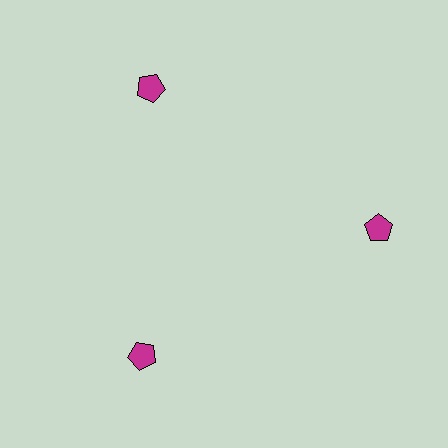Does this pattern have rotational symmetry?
Yes, this pattern has 3-fold rotational symmetry. It looks the same after rotating 120 degrees around the center.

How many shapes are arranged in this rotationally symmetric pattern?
There are 3 shapes, arranged in 3 groups of 1.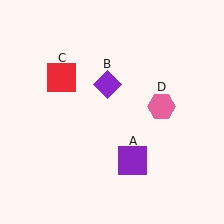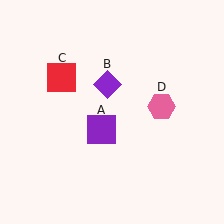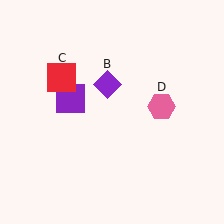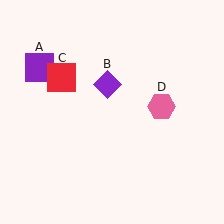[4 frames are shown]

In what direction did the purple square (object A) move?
The purple square (object A) moved up and to the left.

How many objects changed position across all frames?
1 object changed position: purple square (object A).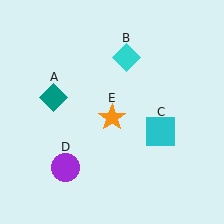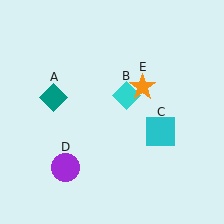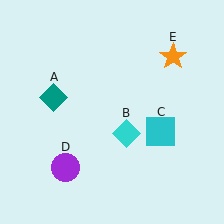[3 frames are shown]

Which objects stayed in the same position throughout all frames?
Teal diamond (object A) and cyan square (object C) and purple circle (object D) remained stationary.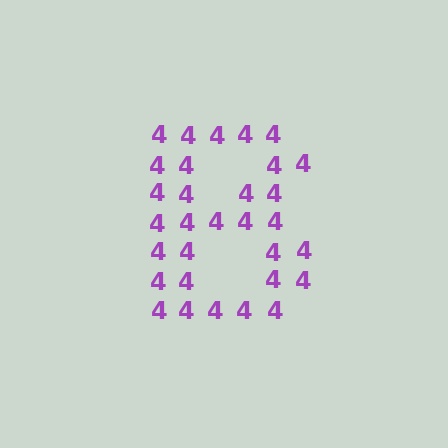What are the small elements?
The small elements are digit 4's.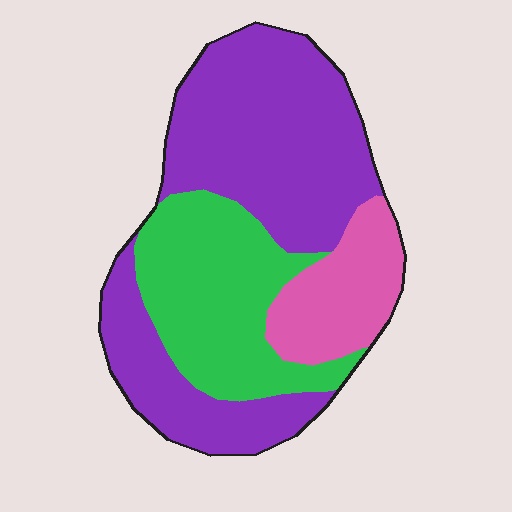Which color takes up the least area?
Pink, at roughly 15%.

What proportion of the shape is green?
Green takes up about one third (1/3) of the shape.